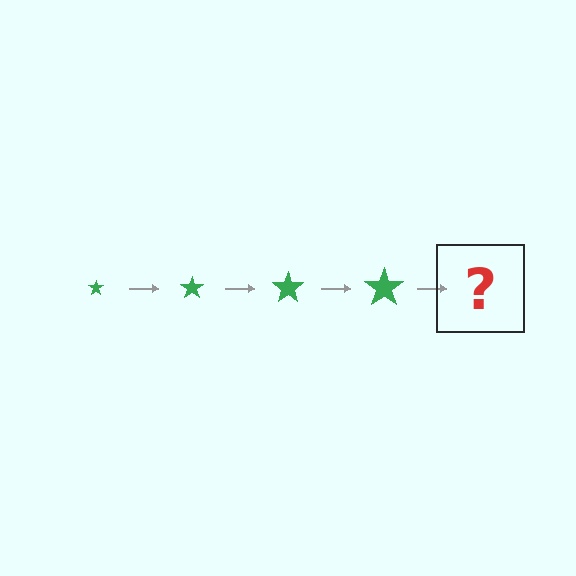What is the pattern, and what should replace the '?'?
The pattern is that the star gets progressively larger each step. The '?' should be a green star, larger than the previous one.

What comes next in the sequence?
The next element should be a green star, larger than the previous one.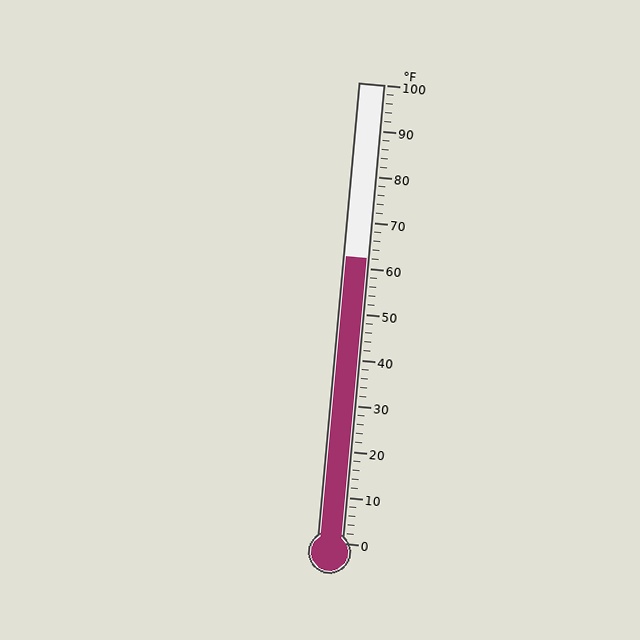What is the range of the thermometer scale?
The thermometer scale ranges from 0°F to 100°F.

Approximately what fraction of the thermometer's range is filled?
The thermometer is filled to approximately 60% of its range.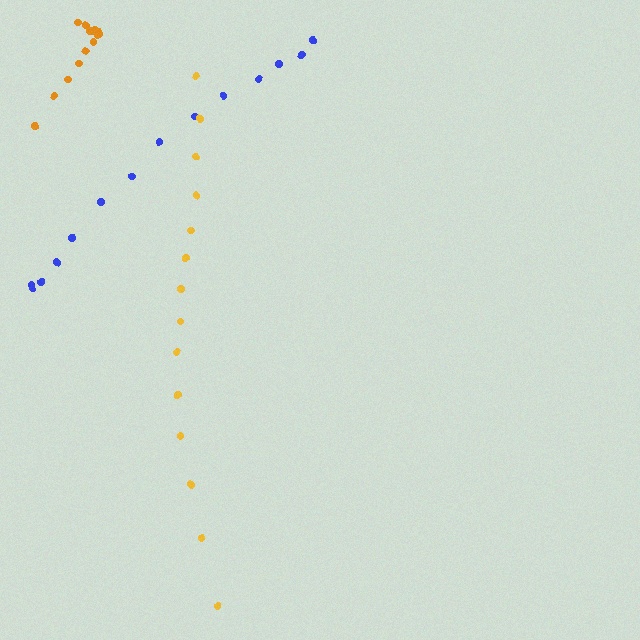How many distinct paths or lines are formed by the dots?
There are 3 distinct paths.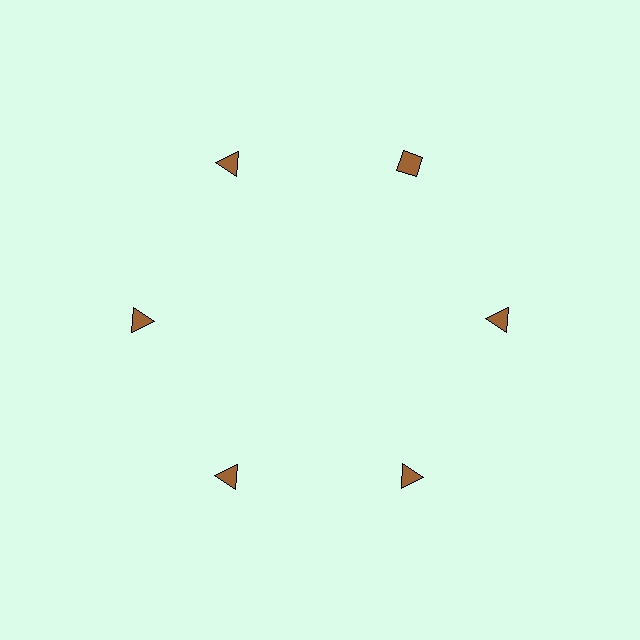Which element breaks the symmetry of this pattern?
The brown diamond at roughly the 1 o'clock position breaks the symmetry. All other shapes are brown triangles.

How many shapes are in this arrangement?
There are 6 shapes arranged in a ring pattern.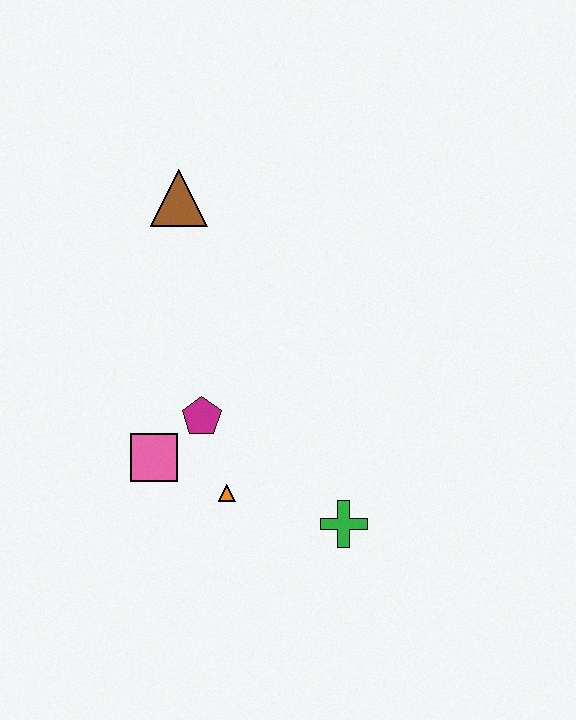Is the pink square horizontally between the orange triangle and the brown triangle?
No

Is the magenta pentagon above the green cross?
Yes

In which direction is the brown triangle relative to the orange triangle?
The brown triangle is above the orange triangle.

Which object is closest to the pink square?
The magenta pentagon is closest to the pink square.